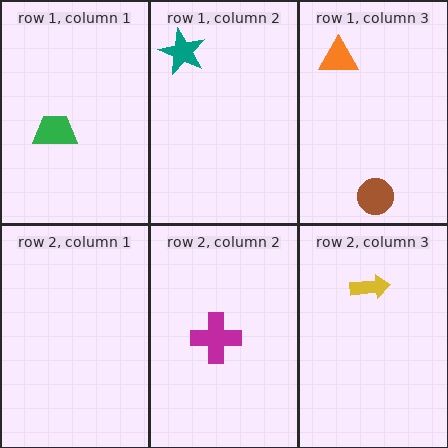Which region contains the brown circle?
The row 1, column 3 region.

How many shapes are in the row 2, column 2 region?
1.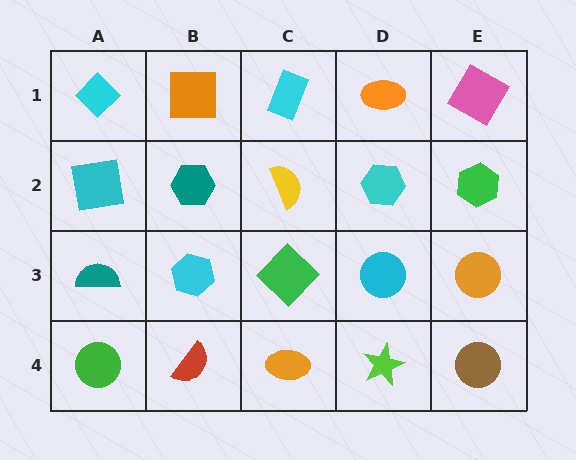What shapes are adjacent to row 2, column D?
An orange ellipse (row 1, column D), a cyan circle (row 3, column D), a yellow semicircle (row 2, column C), a green hexagon (row 2, column E).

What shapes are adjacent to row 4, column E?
An orange circle (row 3, column E), a lime star (row 4, column D).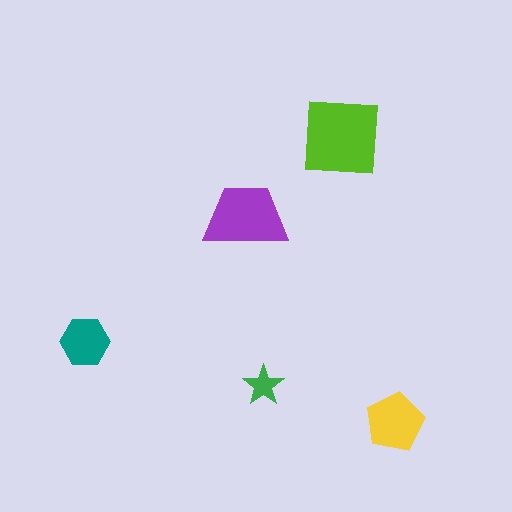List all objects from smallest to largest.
The green star, the teal hexagon, the yellow pentagon, the purple trapezoid, the lime square.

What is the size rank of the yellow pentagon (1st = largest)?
3rd.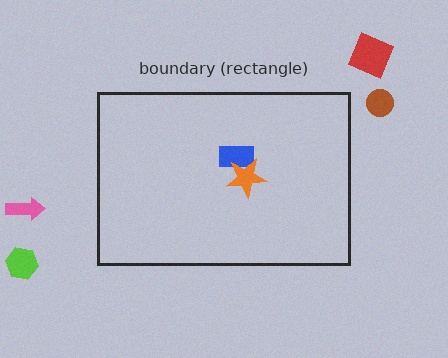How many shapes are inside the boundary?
2 inside, 4 outside.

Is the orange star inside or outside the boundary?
Inside.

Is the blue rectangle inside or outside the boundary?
Inside.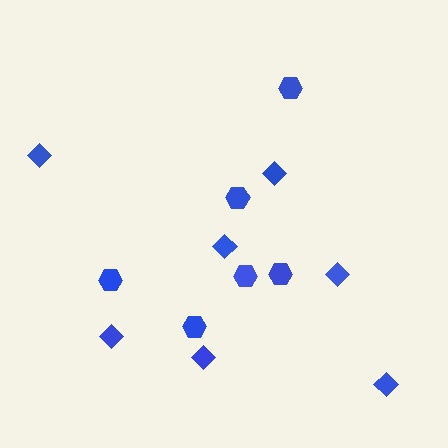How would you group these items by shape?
There are 2 groups: one group of diamonds (7) and one group of hexagons (6).